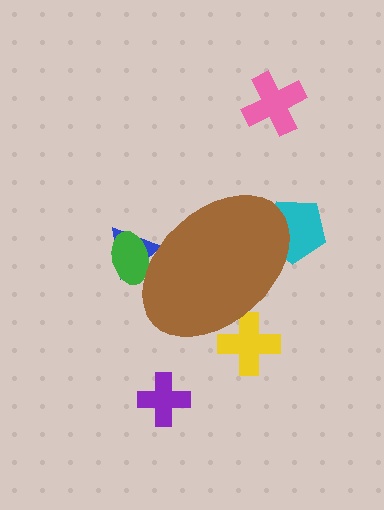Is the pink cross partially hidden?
No, the pink cross is fully visible.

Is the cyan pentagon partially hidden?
Yes, the cyan pentagon is partially hidden behind the brown ellipse.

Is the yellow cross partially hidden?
Yes, the yellow cross is partially hidden behind the brown ellipse.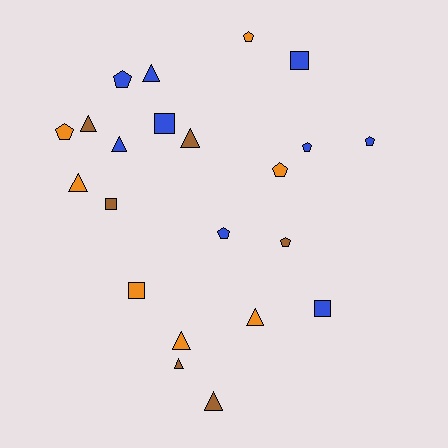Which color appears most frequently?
Blue, with 9 objects.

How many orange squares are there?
There is 1 orange square.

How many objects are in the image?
There are 22 objects.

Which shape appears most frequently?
Triangle, with 9 objects.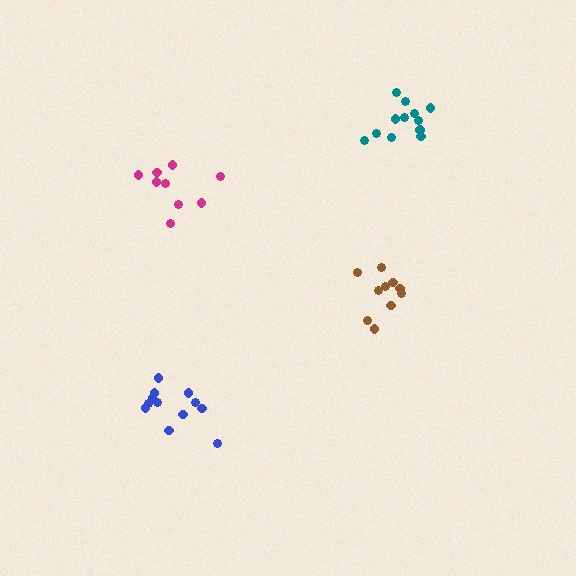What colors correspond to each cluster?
The clusters are colored: blue, teal, magenta, brown.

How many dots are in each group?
Group 1: 12 dots, Group 2: 12 dots, Group 3: 9 dots, Group 4: 10 dots (43 total).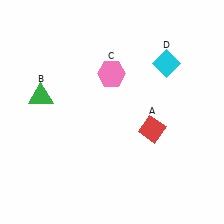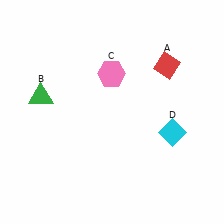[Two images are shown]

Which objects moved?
The objects that moved are: the red diamond (A), the cyan diamond (D).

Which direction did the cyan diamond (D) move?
The cyan diamond (D) moved down.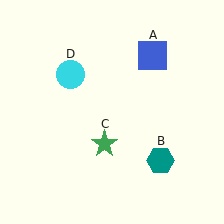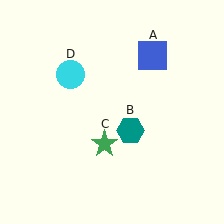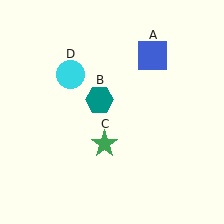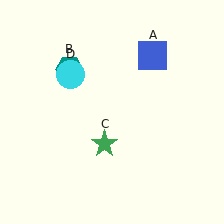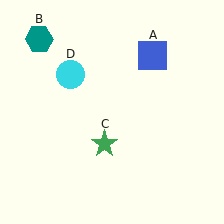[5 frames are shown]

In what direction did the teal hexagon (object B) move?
The teal hexagon (object B) moved up and to the left.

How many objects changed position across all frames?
1 object changed position: teal hexagon (object B).